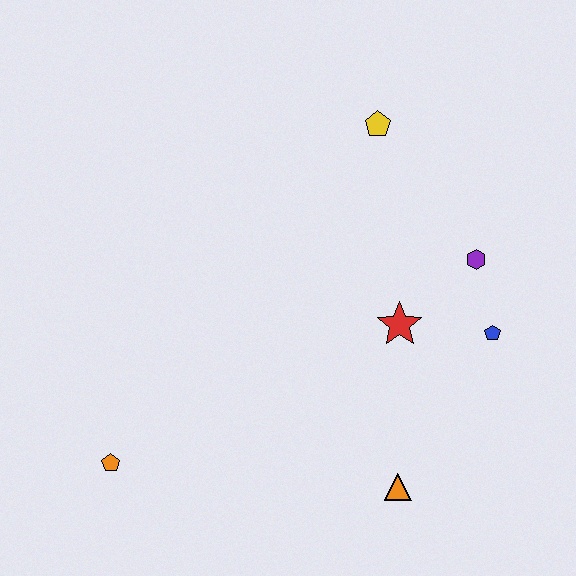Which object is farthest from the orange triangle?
The yellow pentagon is farthest from the orange triangle.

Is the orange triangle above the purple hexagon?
No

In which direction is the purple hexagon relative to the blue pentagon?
The purple hexagon is above the blue pentagon.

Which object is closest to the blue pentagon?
The purple hexagon is closest to the blue pentagon.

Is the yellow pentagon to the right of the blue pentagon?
No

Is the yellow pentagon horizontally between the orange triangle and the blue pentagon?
No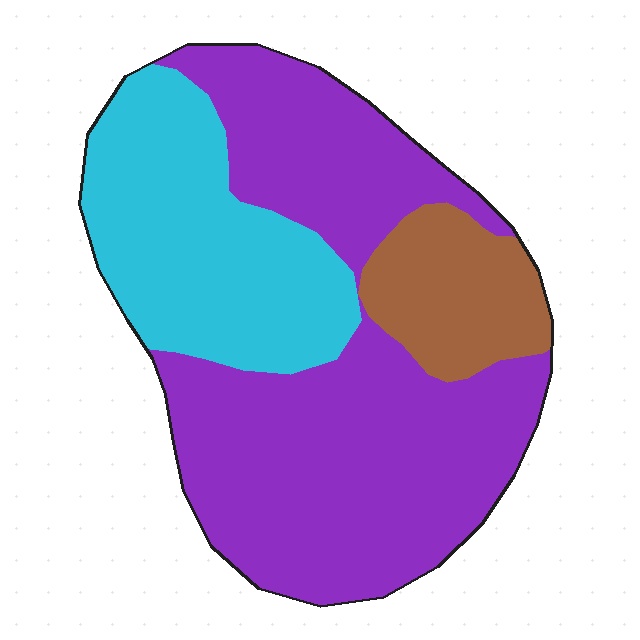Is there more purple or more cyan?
Purple.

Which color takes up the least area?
Brown, at roughly 15%.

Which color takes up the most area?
Purple, at roughly 60%.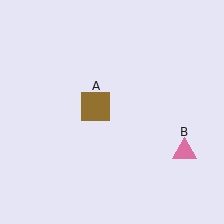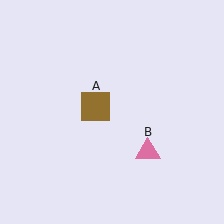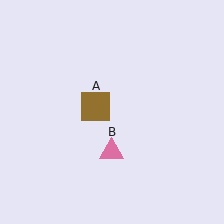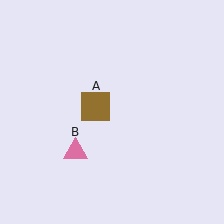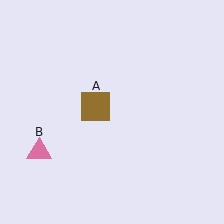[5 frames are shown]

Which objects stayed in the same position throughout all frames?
Brown square (object A) remained stationary.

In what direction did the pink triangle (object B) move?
The pink triangle (object B) moved left.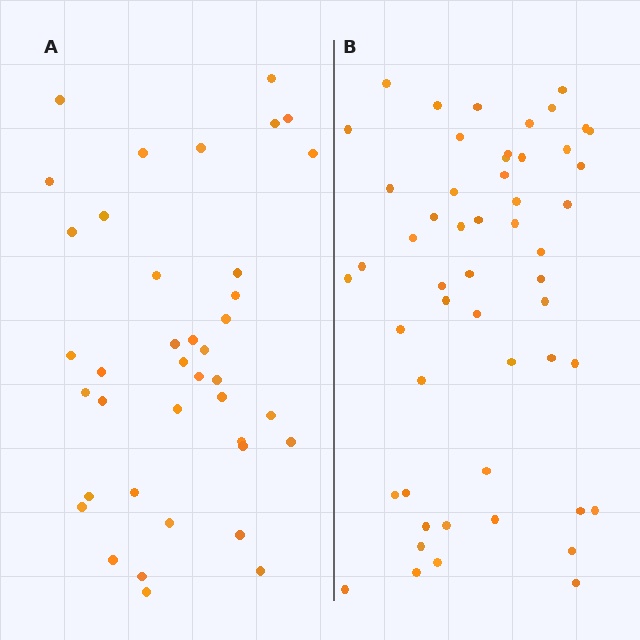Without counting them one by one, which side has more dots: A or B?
Region B (the right region) has more dots.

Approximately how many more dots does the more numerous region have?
Region B has approximately 15 more dots than region A.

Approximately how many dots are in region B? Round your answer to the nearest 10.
About 50 dots. (The exact count is 53, which rounds to 50.)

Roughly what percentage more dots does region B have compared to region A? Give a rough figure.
About 35% more.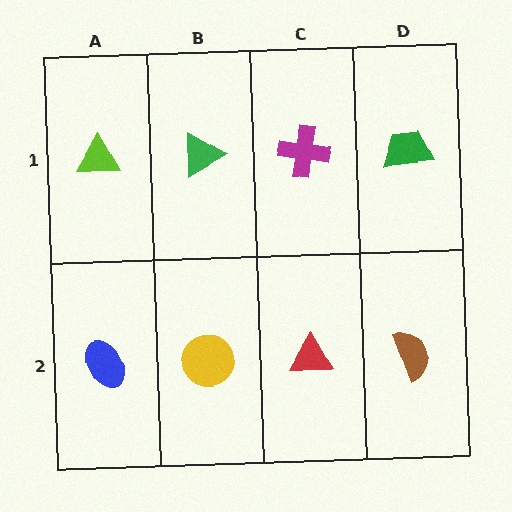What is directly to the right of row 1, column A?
A green triangle.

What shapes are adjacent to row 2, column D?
A green trapezoid (row 1, column D), a red triangle (row 2, column C).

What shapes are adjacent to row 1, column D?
A brown semicircle (row 2, column D), a magenta cross (row 1, column C).